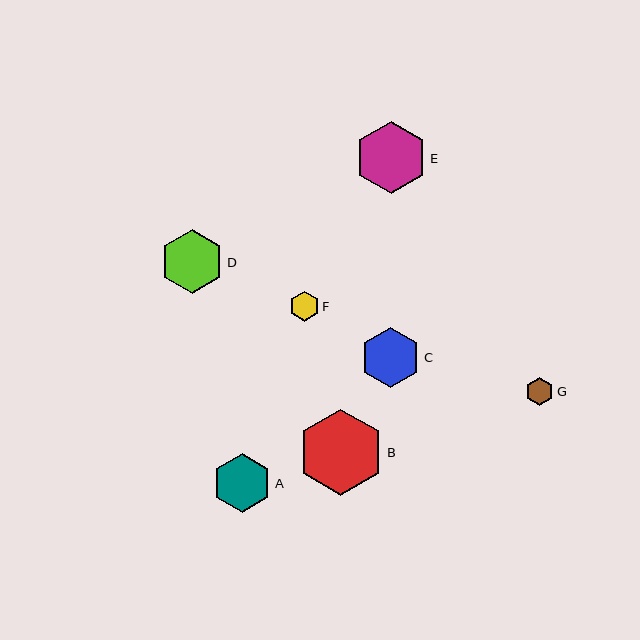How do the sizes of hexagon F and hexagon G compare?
Hexagon F and hexagon G are approximately the same size.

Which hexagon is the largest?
Hexagon B is the largest with a size of approximately 86 pixels.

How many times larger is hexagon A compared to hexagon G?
Hexagon A is approximately 2.1 times the size of hexagon G.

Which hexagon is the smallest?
Hexagon G is the smallest with a size of approximately 28 pixels.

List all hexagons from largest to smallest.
From largest to smallest: B, E, D, C, A, F, G.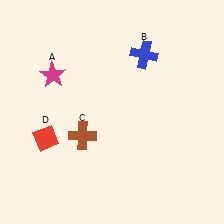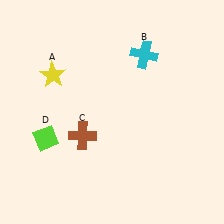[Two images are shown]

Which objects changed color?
A changed from magenta to yellow. B changed from blue to cyan. D changed from red to lime.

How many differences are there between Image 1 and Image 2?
There are 3 differences between the two images.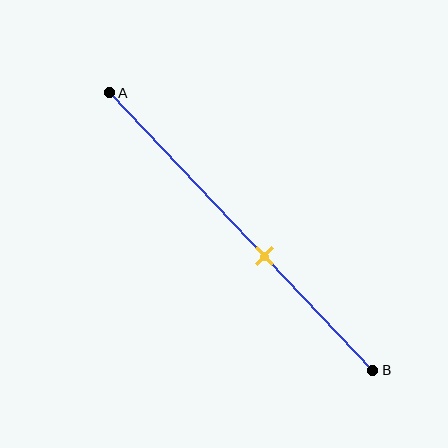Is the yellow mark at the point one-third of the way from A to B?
No, the mark is at about 60% from A, not at the 33% one-third point.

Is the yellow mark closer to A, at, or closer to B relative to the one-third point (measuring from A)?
The yellow mark is closer to point B than the one-third point of segment AB.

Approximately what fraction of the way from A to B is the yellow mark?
The yellow mark is approximately 60% of the way from A to B.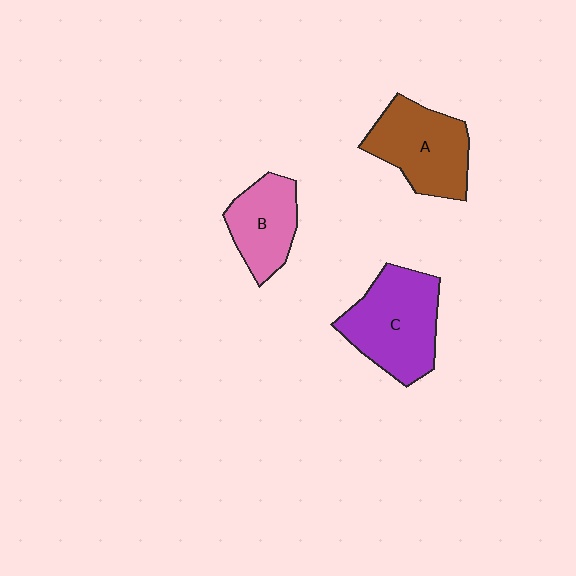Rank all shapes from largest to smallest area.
From largest to smallest: C (purple), A (brown), B (pink).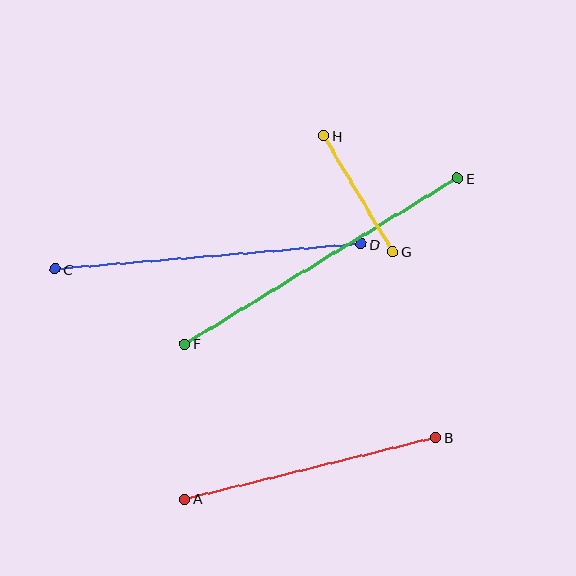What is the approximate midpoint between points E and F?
The midpoint is at approximately (321, 261) pixels.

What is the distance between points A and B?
The distance is approximately 258 pixels.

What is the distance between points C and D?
The distance is approximately 308 pixels.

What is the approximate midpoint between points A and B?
The midpoint is at approximately (310, 468) pixels.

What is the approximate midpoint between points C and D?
The midpoint is at approximately (208, 257) pixels.